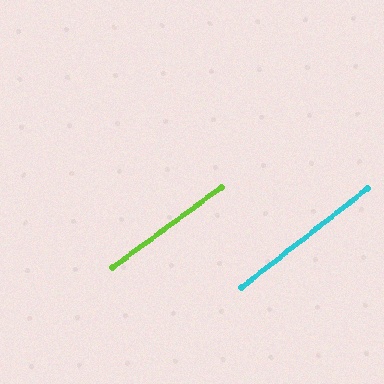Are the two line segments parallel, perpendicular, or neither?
Parallel — their directions differ by only 1.3°.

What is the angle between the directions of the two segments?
Approximately 1 degree.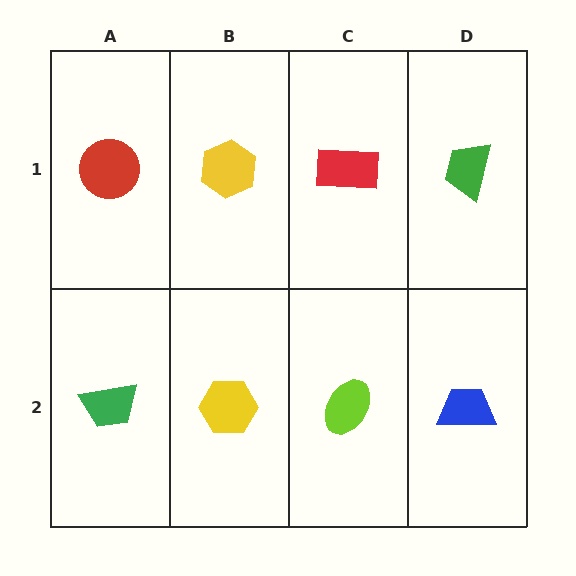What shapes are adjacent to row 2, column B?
A yellow hexagon (row 1, column B), a green trapezoid (row 2, column A), a lime ellipse (row 2, column C).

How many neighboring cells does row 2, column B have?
3.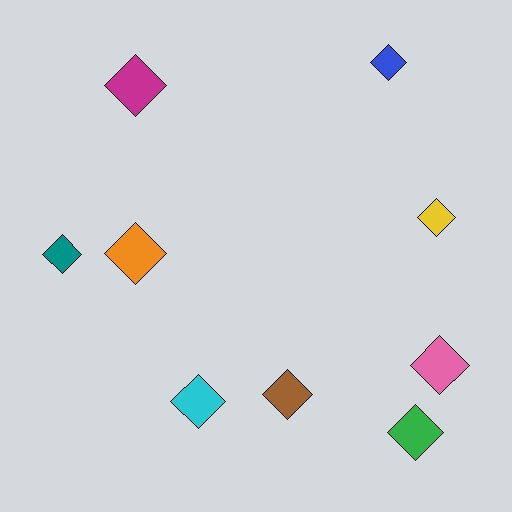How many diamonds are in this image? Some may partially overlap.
There are 9 diamonds.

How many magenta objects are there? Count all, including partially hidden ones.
There is 1 magenta object.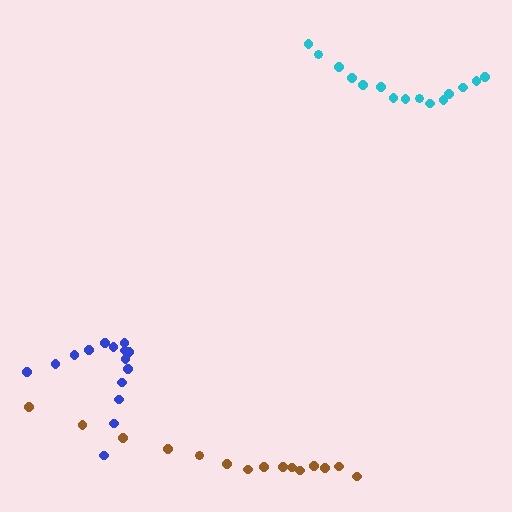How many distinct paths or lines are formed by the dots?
There are 3 distinct paths.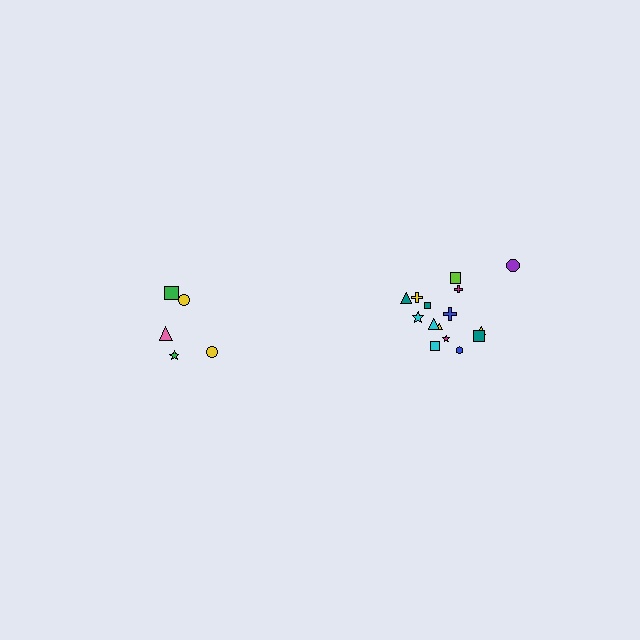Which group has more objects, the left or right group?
The right group.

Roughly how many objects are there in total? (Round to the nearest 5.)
Roughly 20 objects in total.